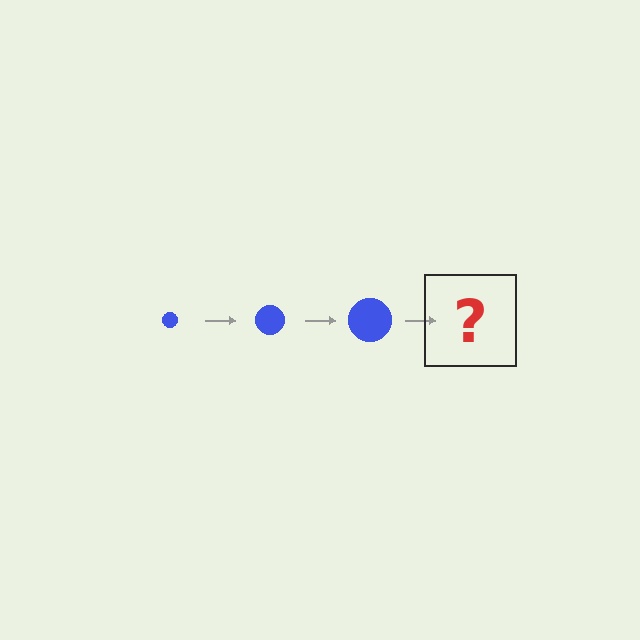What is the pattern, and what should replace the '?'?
The pattern is that the circle gets progressively larger each step. The '?' should be a blue circle, larger than the previous one.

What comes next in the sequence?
The next element should be a blue circle, larger than the previous one.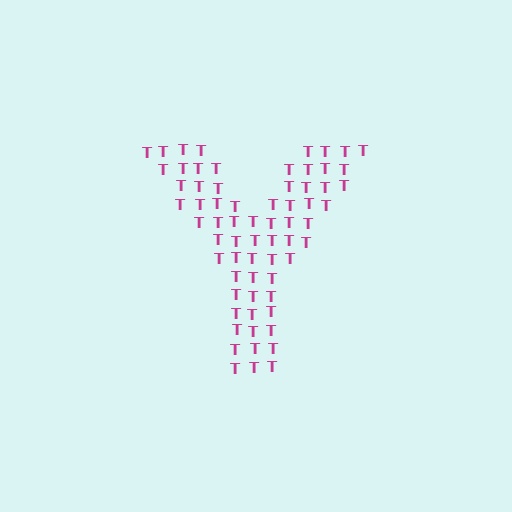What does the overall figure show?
The overall figure shows the letter Y.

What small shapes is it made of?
It is made of small letter T's.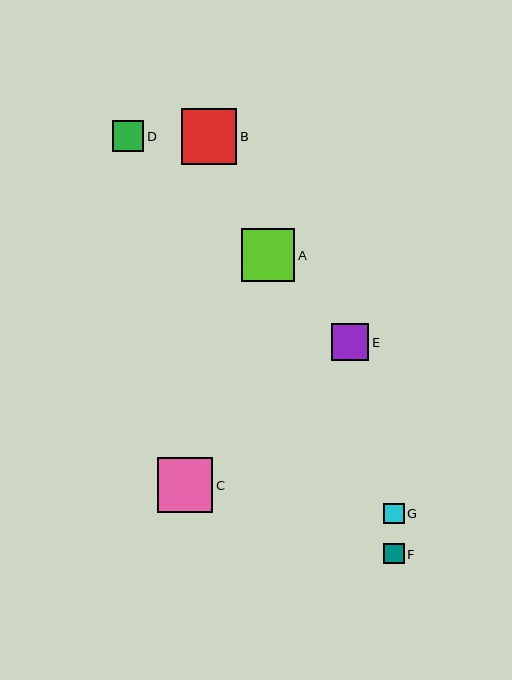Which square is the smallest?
Square F is the smallest with a size of approximately 20 pixels.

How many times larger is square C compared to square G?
Square C is approximately 2.6 times the size of square G.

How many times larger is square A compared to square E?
Square A is approximately 1.4 times the size of square E.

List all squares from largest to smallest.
From largest to smallest: B, C, A, E, D, G, F.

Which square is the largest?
Square B is the largest with a size of approximately 56 pixels.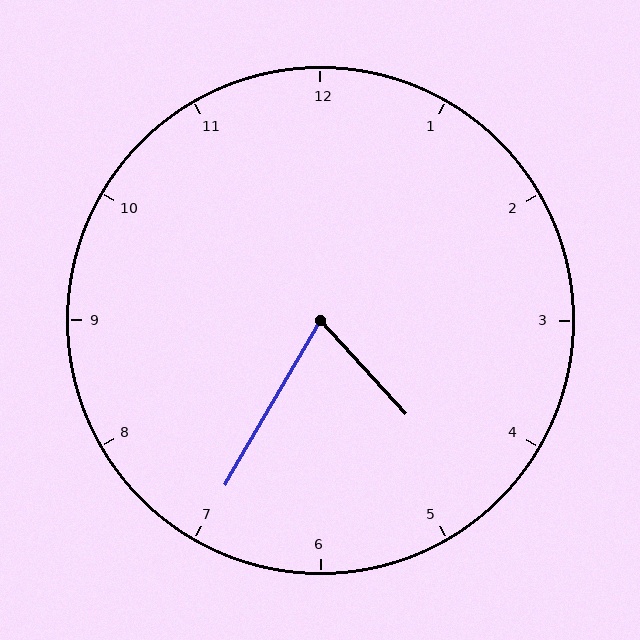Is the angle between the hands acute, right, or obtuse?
It is acute.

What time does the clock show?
4:35.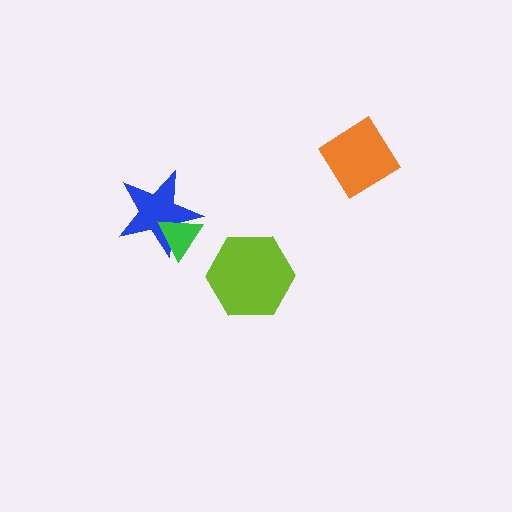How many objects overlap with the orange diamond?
0 objects overlap with the orange diamond.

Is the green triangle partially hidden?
No, no other shape covers it.